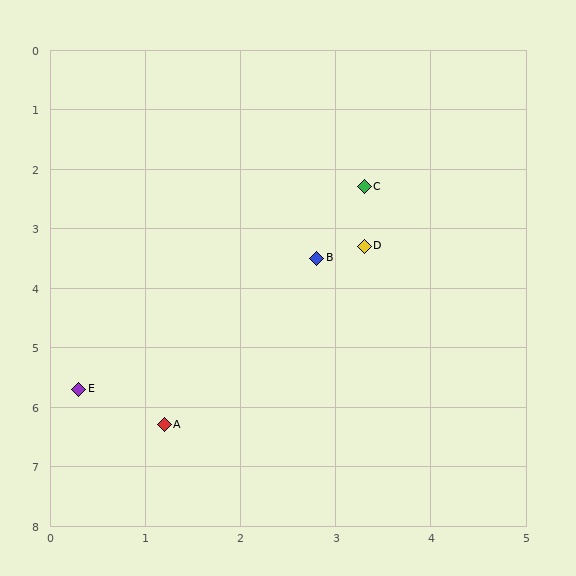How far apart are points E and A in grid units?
Points E and A are about 1.1 grid units apart.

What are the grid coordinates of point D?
Point D is at approximately (3.3, 3.3).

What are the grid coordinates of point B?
Point B is at approximately (2.8, 3.5).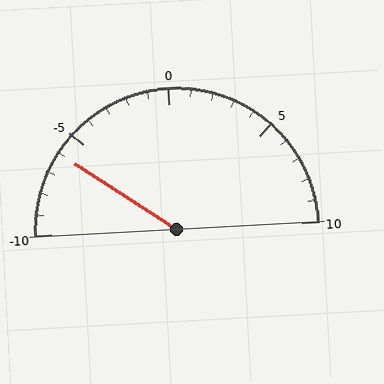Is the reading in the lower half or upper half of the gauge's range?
The reading is in the lower half of the range (-10 to 10).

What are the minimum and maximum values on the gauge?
The gauge ranges from -10 to 10.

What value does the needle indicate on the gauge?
The needle indicates approximately -6.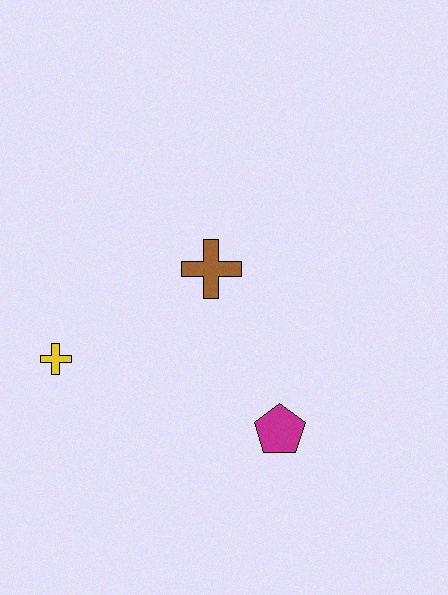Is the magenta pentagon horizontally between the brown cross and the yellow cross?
No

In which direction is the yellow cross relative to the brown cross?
The yellow cross is to the left of the brown cross.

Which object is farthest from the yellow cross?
The magenta pentagon is farthest from the yellow cross.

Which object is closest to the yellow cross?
The brown cross is closest to the yellow cross.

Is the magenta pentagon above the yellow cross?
No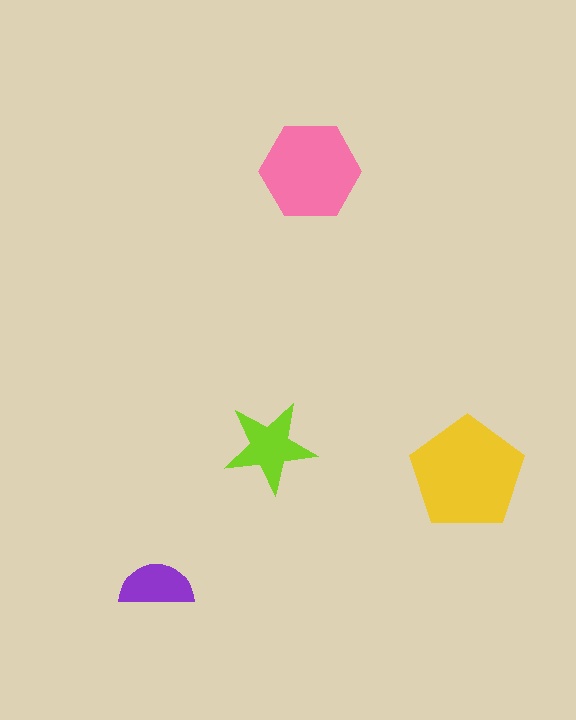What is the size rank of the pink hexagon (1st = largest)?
2nd.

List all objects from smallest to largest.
The purple semicircle, the lime star, the pink hexagon, the yellow pentagon.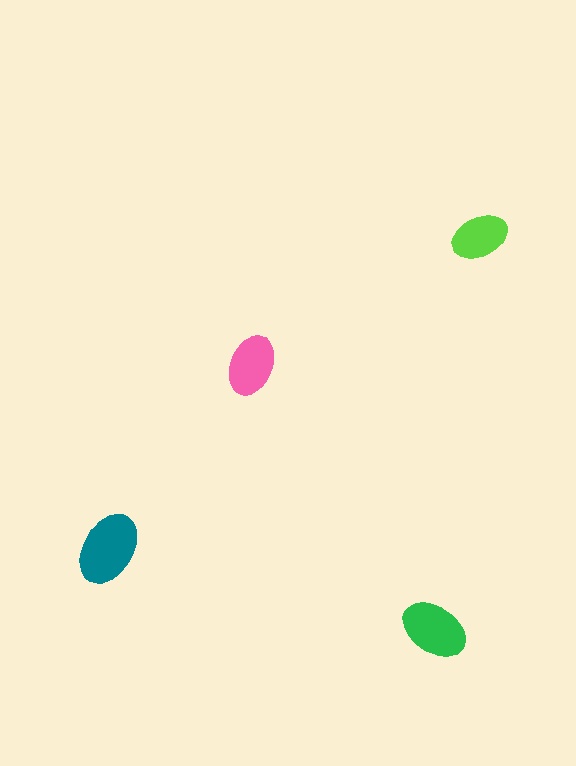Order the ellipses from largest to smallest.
the teal one, the green one, the pink one, the lime one.